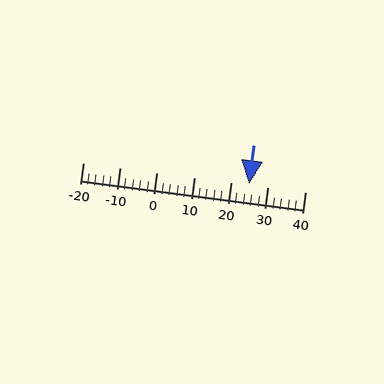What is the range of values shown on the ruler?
The ruler shows values from -20 to 40.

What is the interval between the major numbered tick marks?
The major tick marks are spaced 10 units apart.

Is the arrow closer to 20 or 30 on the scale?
The arrow is closer to 20.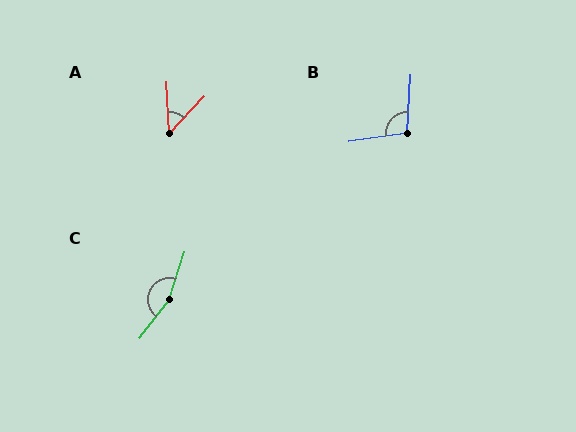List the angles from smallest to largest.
A (47°), B (101°), C (161°).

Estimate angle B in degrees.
Approximately 101 degrees.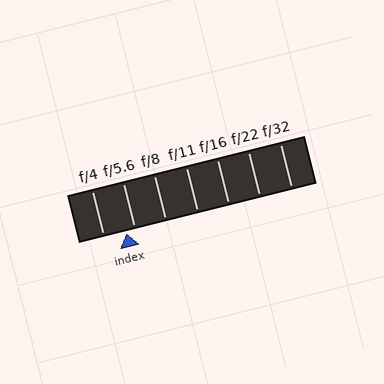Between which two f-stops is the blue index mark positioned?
The index mark is between f/4 and f/5.6.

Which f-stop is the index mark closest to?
The index mark is closest to f/5.6.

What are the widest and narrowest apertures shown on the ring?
The widest aperture shown is f/4 and the narrowest is f/32.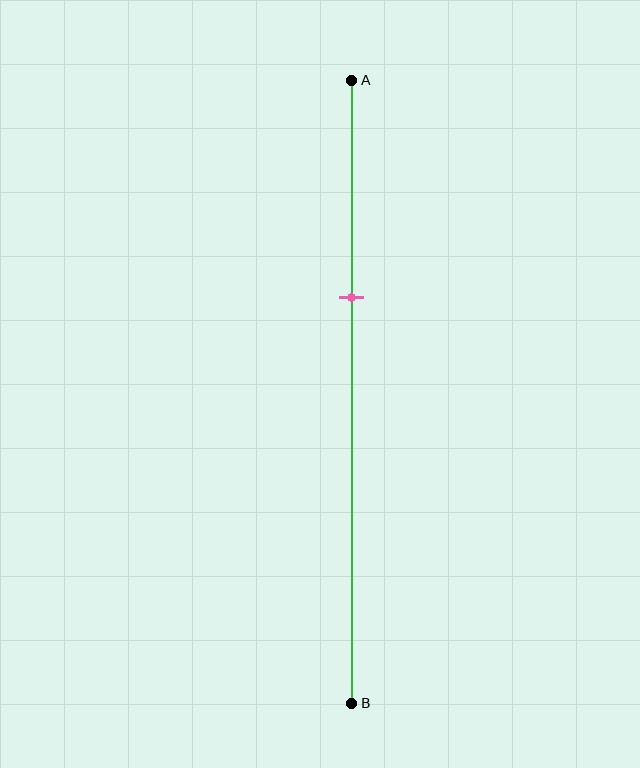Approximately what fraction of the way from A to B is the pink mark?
The pink mark is approximately 35% of the way from A to B.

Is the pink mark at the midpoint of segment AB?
No, the mark is at about 35% from A, not at the 50% midpoint.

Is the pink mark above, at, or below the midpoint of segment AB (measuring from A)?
The pink mark is above the midpoint of segment AB.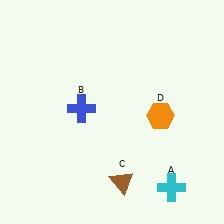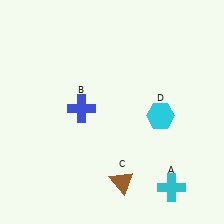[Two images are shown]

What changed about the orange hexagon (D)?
In Image 1, D is orange. In Image 2, it changed to cyan.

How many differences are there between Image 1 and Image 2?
There is 1 difference between the two images.